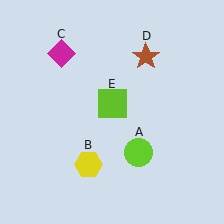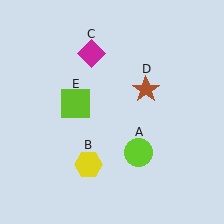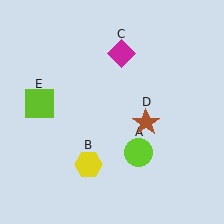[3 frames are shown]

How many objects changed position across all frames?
3 objects changed position: magenta diamond (object C), brown star (object D), lime square (object E).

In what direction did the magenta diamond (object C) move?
The magenta diamond (object C) moved right.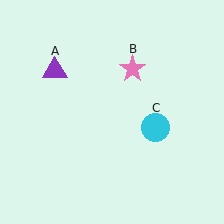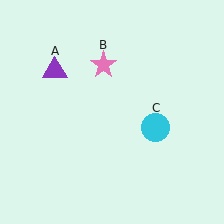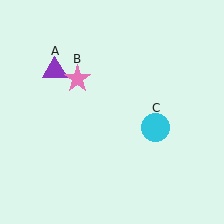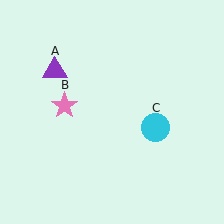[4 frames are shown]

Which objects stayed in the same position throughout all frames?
Purple triangle (object A) and cyan circle (object C) remained stationary.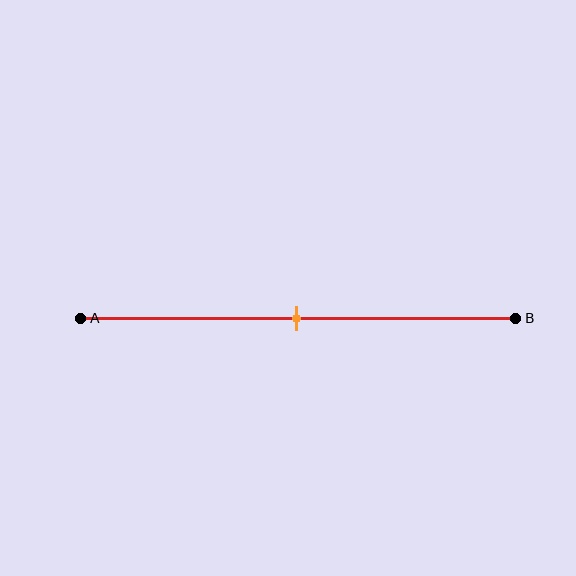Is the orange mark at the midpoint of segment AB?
Yes, the mark is approximately at the midpoint.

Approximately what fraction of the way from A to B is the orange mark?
The orange mark is approximately 50% of the way from A to B.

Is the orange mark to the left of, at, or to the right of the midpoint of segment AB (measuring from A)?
The orange mark is approximately at the midpoint of segment AB.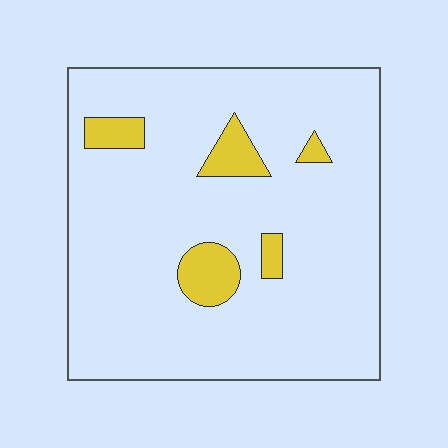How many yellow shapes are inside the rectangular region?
5.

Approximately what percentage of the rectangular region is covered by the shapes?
Approximately 10%.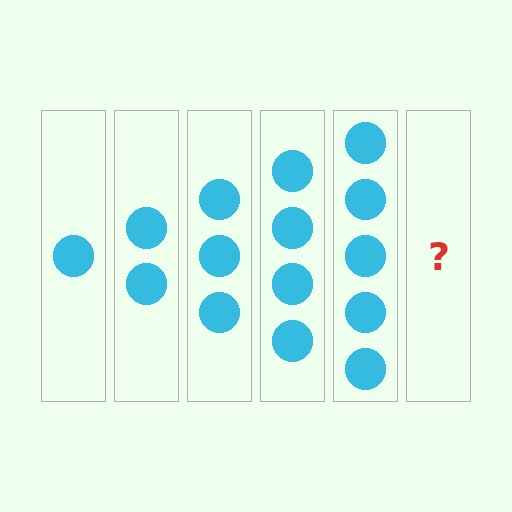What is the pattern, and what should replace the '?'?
The pattern is that each step adds one more circle. The '?' should be 6 circles.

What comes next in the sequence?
The next element should be 6 circles.